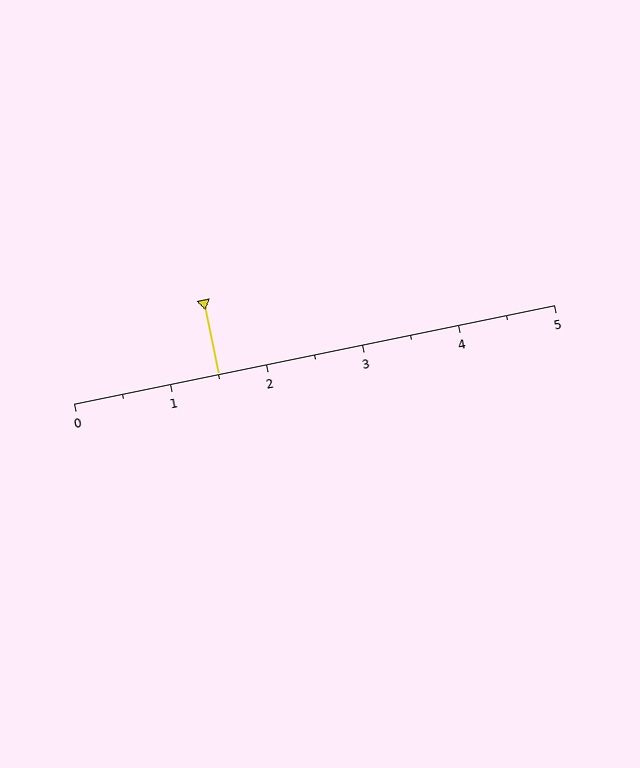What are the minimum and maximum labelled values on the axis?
The axis runs from 0 to 5.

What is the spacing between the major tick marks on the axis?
The major ticks are spaced 1 apart.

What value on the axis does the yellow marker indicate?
The marker indicates approximately 1.5.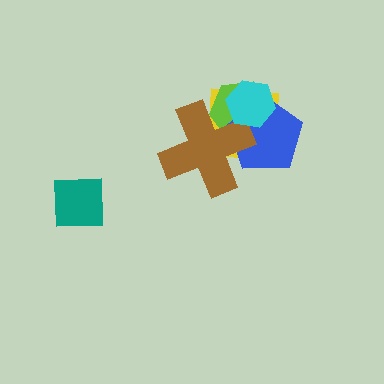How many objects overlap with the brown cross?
4 objects overlap with the brown cross.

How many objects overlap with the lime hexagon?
4 objects overlap with the lime hexagon.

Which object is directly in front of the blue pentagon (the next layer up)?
The brown cross is directly in front of the blue pentagon.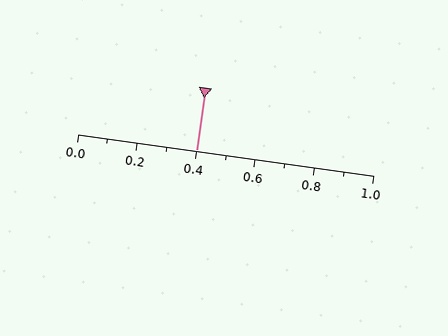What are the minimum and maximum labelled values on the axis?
The axis runs from 0.0 to 1.0.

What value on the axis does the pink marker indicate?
The marker indicates approximately 0.4.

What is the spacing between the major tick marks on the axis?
The major ticks are spaced 0.2 apart.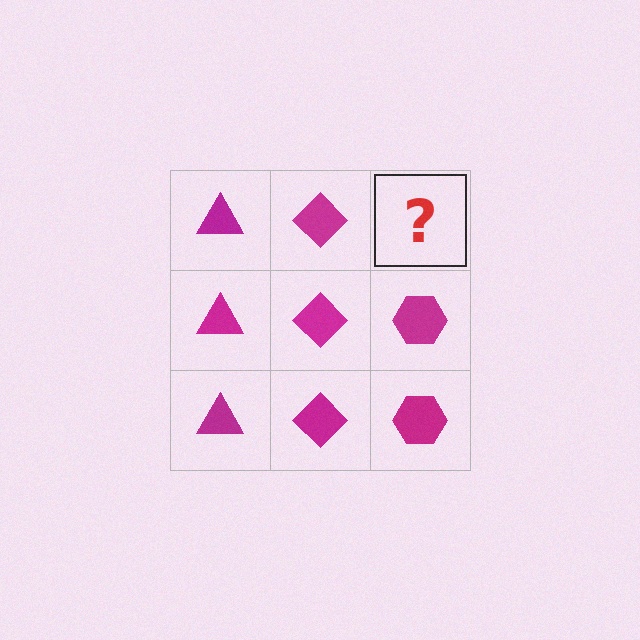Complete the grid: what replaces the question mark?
The question mark should be replaced with a magenta hexagon.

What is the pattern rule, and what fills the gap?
The rule is that each column has a consistent shape. The gap should be filled with a magenta hexagon.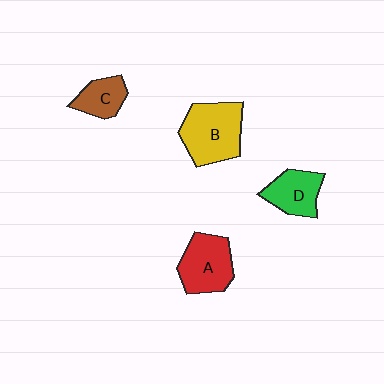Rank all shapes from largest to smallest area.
From largest to smallest: B (yellow), A (red), D (green), C (brown).